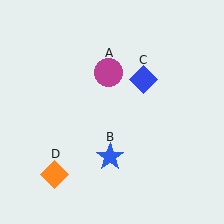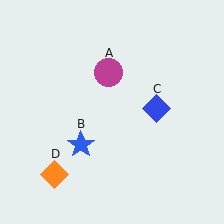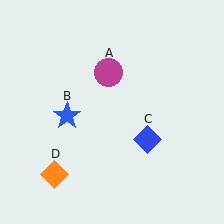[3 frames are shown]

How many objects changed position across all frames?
2 objects changed position: blue star (object B), blue diamond (object C).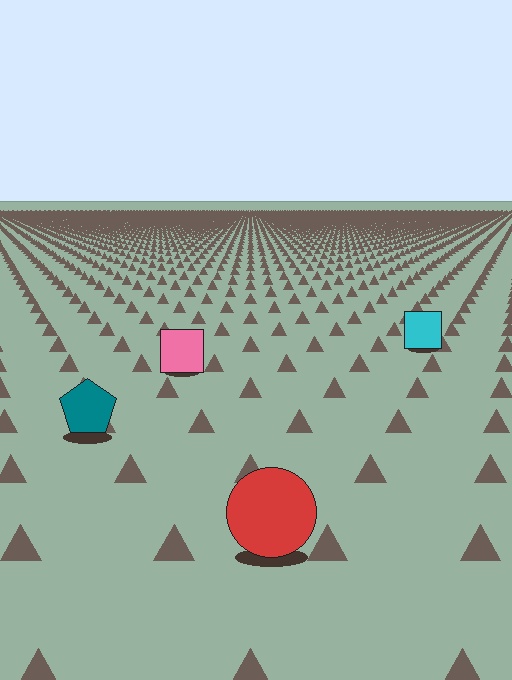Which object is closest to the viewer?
The red circle is closest. The texture marks near it are larger and more spread out.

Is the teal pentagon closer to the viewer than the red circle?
No. The red circle is closer — you can tell from the texture gradient: the ground texture is coarser near it.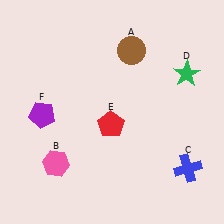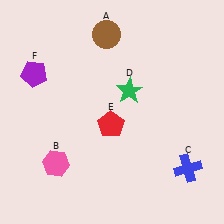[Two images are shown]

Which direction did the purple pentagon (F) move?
The purple pentagon (F) moved up.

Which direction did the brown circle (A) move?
The brown circle (A) moved left.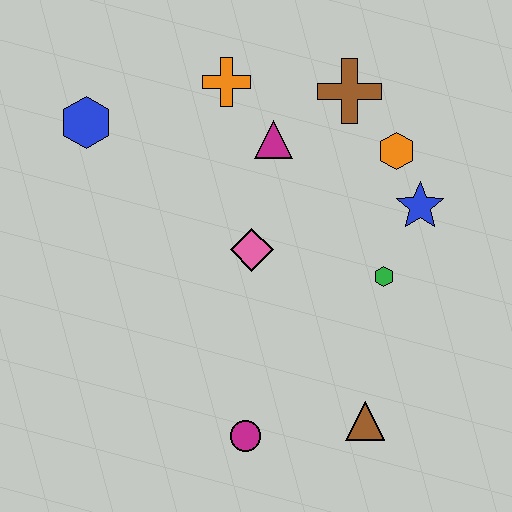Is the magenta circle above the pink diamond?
No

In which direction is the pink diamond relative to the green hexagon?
The pink diamond is to the left of the green hexagon.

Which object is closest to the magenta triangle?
The orange cross is closest to the magenta triangle.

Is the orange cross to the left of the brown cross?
Yes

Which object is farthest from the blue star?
The blue hexagon is farthest from the blue star.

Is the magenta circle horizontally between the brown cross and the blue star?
No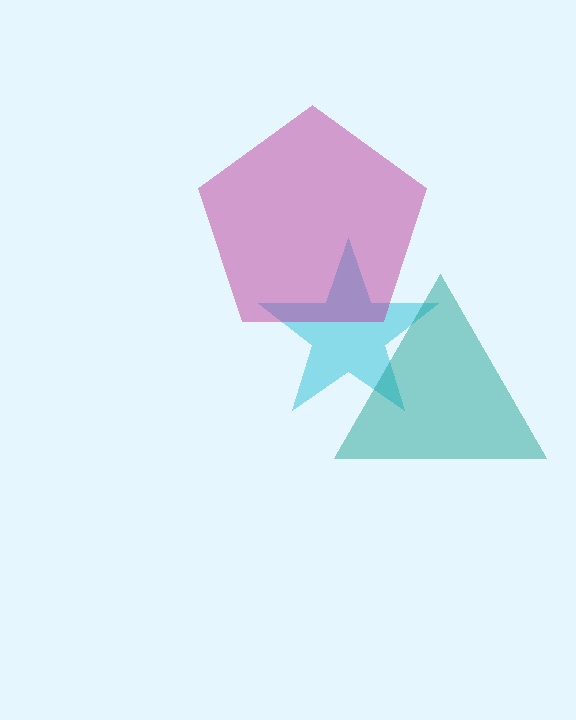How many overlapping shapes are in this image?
There are 3 overlapping shapes in the image.